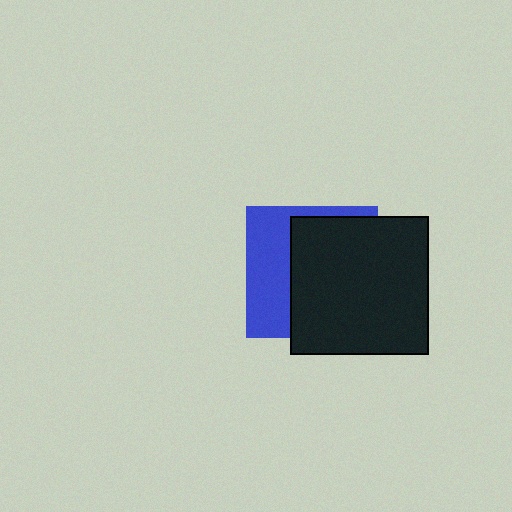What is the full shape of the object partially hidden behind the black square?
The partially hidden object is a blue square.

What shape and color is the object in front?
The object in front is a black square.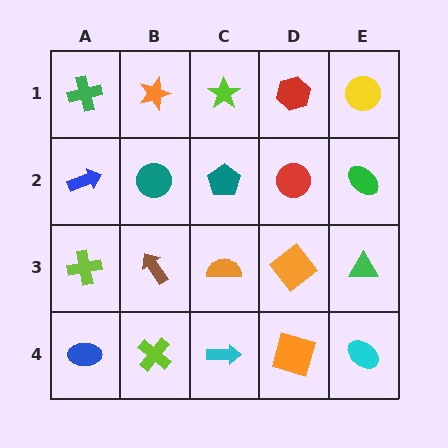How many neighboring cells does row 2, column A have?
3.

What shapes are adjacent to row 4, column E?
A green triangle (row 3, column E), an orange square (row 4, column D).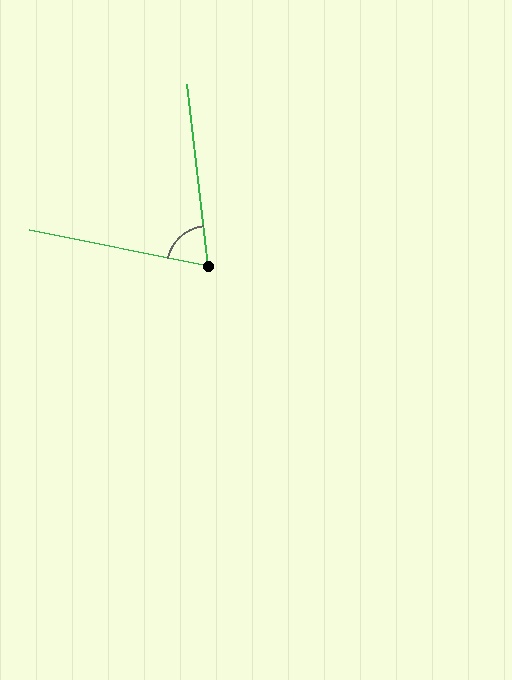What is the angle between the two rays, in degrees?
Approximately 72 degrees.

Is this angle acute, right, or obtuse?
It is acute.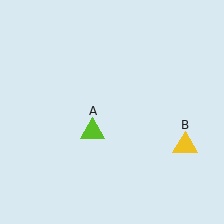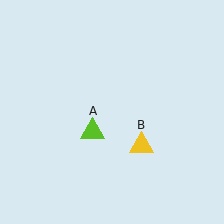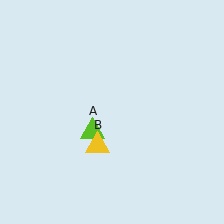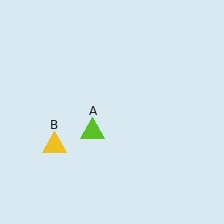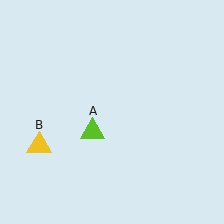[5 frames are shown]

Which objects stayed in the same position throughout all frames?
Lime triangle (object A) remained stationary.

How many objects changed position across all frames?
1 object changed position: yellow triangle (object B).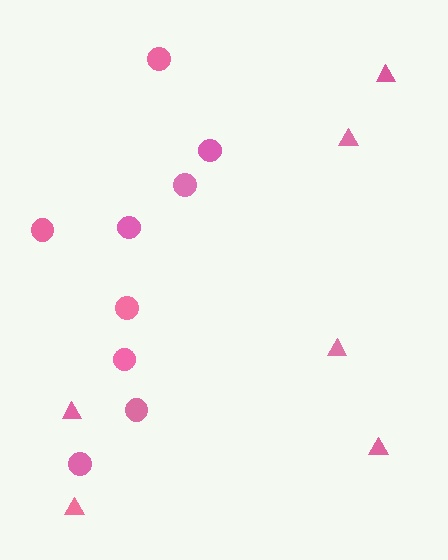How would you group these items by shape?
There are 2 groups: one group of circles (9) and one group of triangles (6).